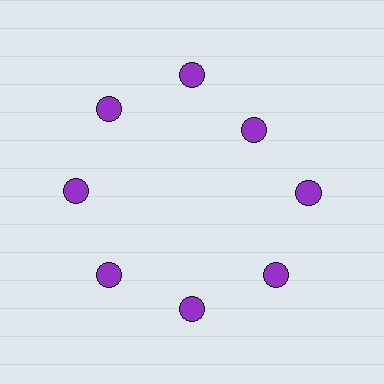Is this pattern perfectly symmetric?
No. The 8 purple circles are arranged in a ring, but one element near the 2 o'clock position is pulled inward toward the center, breaking the 8-fold rotational symmetry.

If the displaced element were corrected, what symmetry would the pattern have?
It would have 8-fold rotational symmetry — the pattern would map onto itself every 45 degrees.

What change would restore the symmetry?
The symmetry would be restored by moving it outward, back onto the ring so that all 8 circles sit at equal angles and equal distance from the center.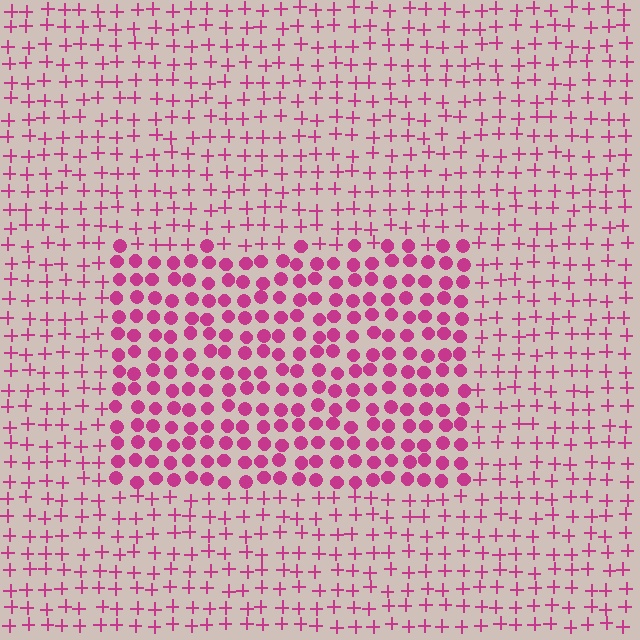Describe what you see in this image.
The image is filled with small magenta elements arranged in a uniform grid. A rectangle-shaped region contains circles, while the surrounding area contains plus signs. The boundary is defined purely by the change in element shape.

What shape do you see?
I see a rectangle.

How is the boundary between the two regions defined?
The boundary is defined by a change in element shape: circles inside vs. plus signs outside. All elements share the same color and spacing.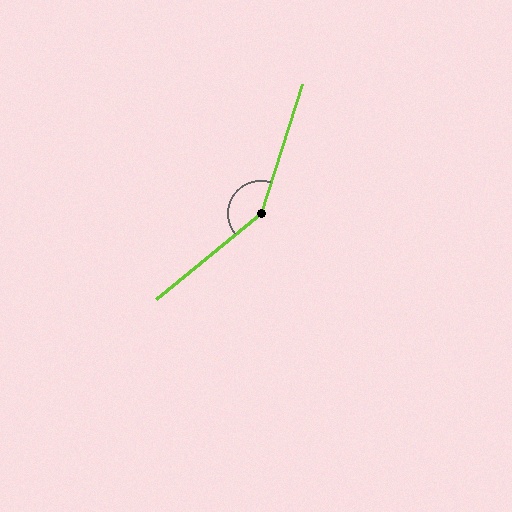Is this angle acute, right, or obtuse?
It is obtuse.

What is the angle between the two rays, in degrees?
Approximately 148 degrees.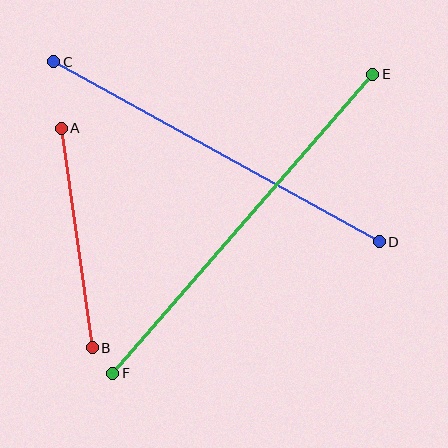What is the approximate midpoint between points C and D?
The midpoint is at approximately (216, 152) pixels.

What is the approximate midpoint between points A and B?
The midpoint is at approximately (77, 238) pixels.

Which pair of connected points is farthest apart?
Points E and F are farthest apart.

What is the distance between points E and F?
The distance is approximately 396 pixels.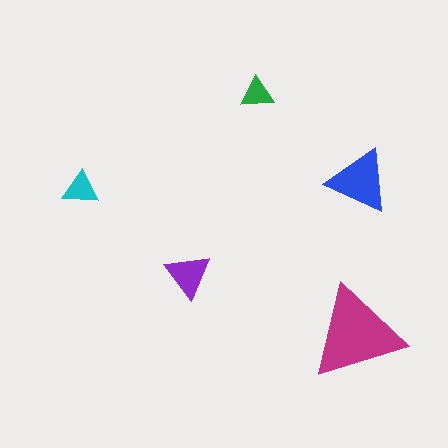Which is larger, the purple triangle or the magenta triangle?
The magenta one.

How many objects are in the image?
There are 5 objects in the image.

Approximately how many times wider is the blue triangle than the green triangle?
About 2 times wider.